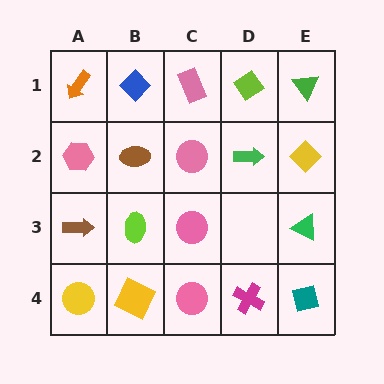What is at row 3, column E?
A green triangle.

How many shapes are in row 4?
5 shapes.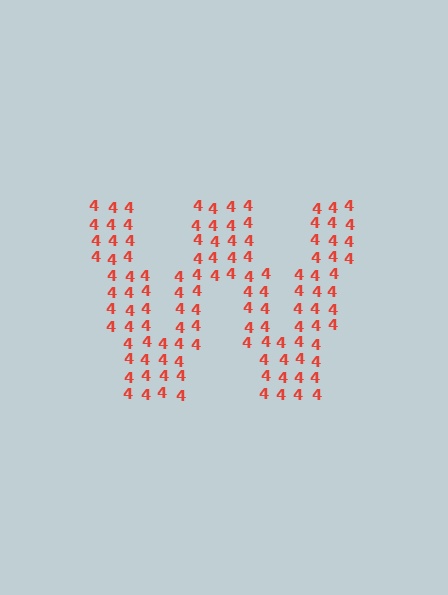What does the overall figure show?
The overall figure shows the letter W.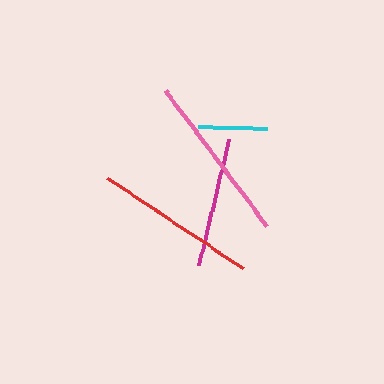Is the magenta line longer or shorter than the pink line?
The pink line is longer than the magenta line.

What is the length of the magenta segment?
The magenta segment is approximately 131 pixels long.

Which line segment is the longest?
The pink line is the longest at approximately 169 pixels.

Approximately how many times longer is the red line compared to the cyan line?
The red line is approximately 2.4 times the length of the cyan line.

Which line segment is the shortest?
The cyan line is the shortest at approximately 68 pixels.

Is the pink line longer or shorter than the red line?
The pink line is longer than the red line.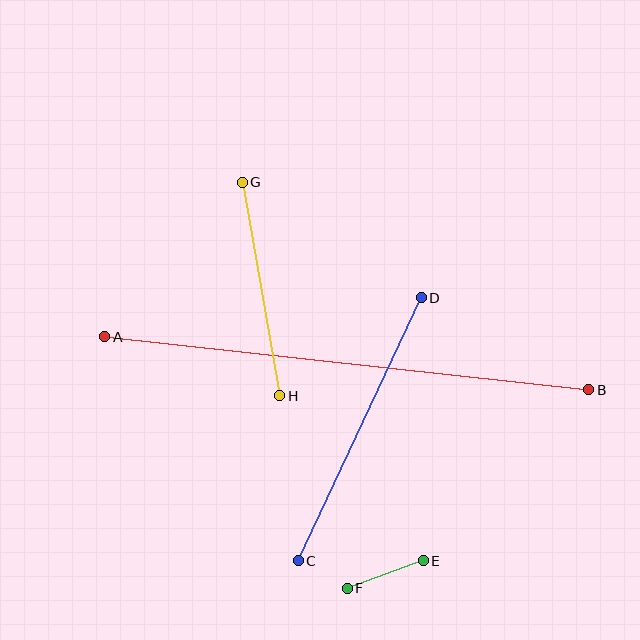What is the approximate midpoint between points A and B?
The midpoint is at approximately (347, 363) pixels.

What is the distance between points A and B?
The distance is approximately 487 pixels.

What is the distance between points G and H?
The distance is approximately 217 pixels.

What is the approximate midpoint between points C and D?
The midpoint is at approximately (360, 429) pixels.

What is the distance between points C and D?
The distance is approximately 291 pixels.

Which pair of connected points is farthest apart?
Points A and B are farthest apart.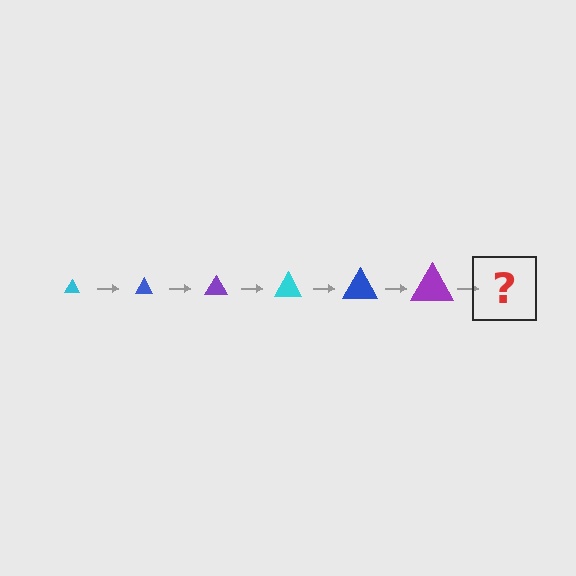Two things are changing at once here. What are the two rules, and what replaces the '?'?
The two rules are that the triangle grows larger each step and the color cycles through cyan, blue, and purple. The '?' should be a cyan triangle, larger than the previous one.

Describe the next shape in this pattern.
It should be a cyan triangle, larger than the previous one.